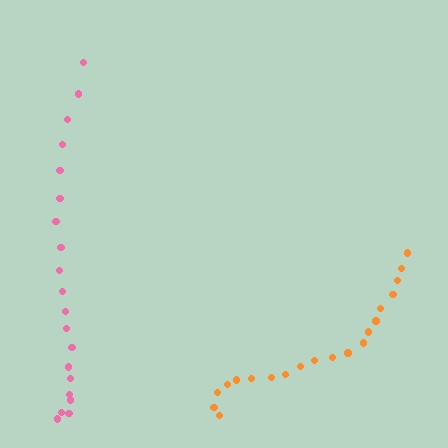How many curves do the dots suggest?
There are 2 distinct paths.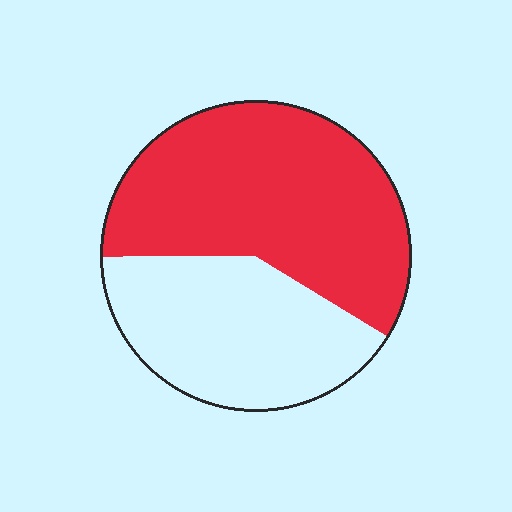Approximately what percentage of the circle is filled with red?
Approximately 60%.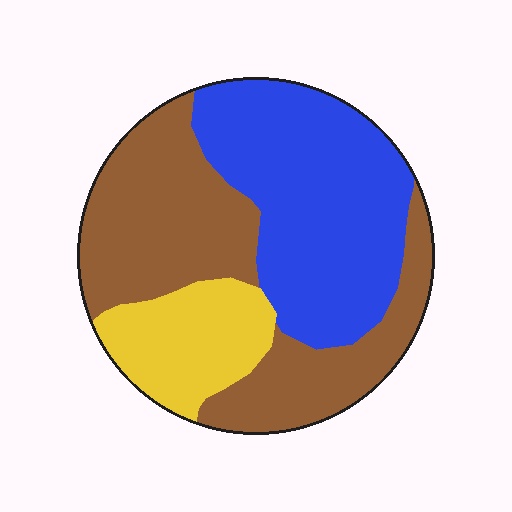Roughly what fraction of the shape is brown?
Brown takes up about two fifths (2/5) of the shape.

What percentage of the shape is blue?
Blue takes up about two fifths (2/5) of the shape.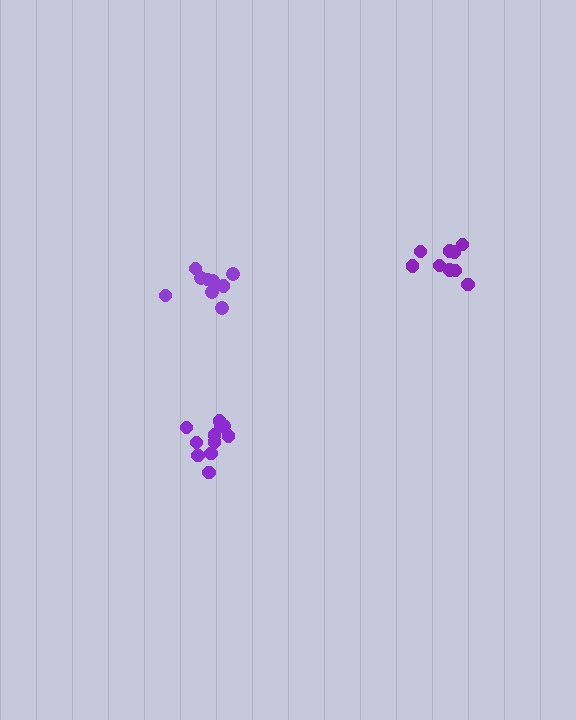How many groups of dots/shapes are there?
There are 3 groups.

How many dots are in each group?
Group 1: 9 dots, Group 2: 11 dots, Group 3: 9 dots (29 total).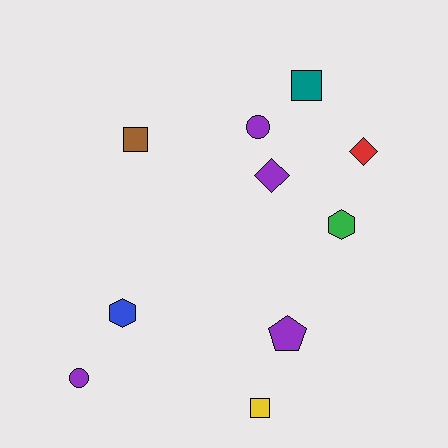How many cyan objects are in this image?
There are no cyan objects.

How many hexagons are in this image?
There are 2 hexagons.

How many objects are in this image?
There are 10 objects.